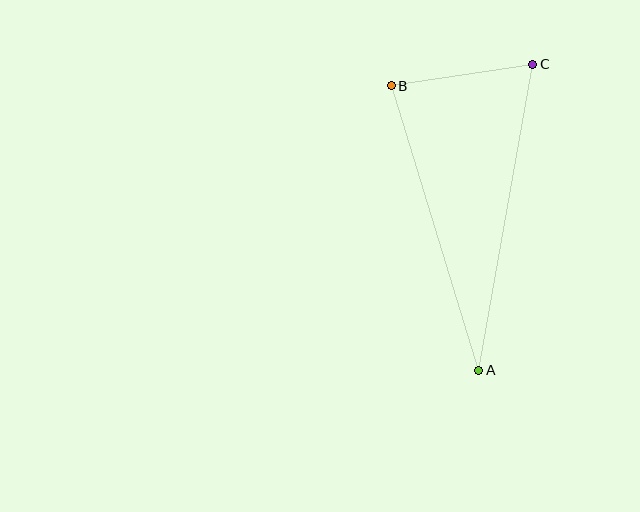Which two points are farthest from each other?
Points A and C are farthest from each other.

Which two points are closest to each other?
Points B and C are closest to each other.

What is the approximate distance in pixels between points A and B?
The distance between A and B is approximately 298 pixels.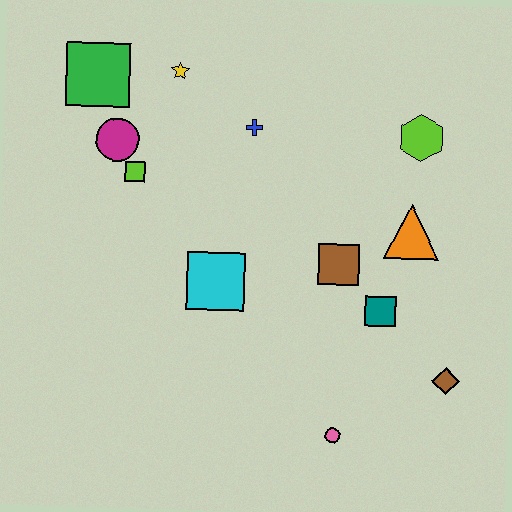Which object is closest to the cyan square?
The brown square is closest to the cyan square.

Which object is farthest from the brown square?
The green square is farthest from the brown square.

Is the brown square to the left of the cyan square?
No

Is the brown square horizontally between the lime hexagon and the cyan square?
Yes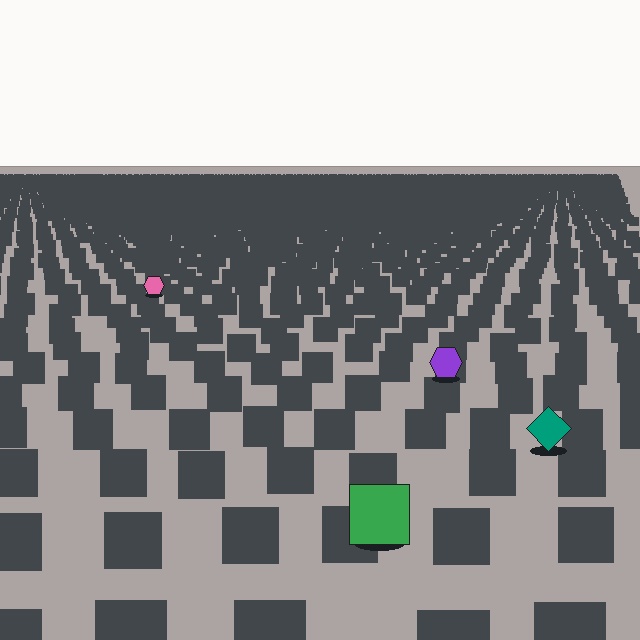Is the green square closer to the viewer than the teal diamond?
Yes. The green square is closer — you can tell from the texture gradient: the ground texture is coarser near it.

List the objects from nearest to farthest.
From nearest to farthest: the green square, the teal diamond, the purple hexagon, the pink hexagon.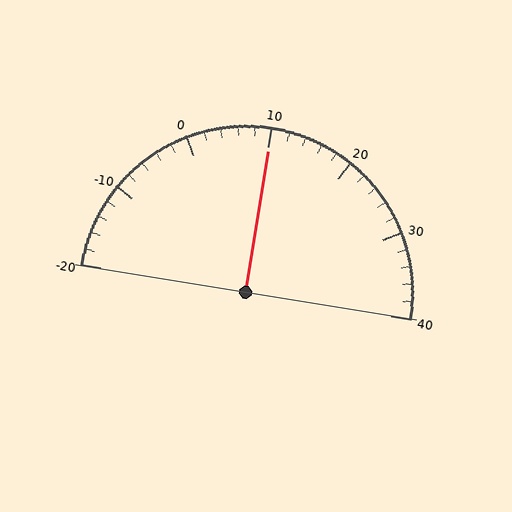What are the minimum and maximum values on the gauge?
The gauge ranges from -20 to 40.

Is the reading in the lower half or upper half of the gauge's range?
The reading is in the upper half of the range (-20 to 40).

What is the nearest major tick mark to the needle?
The nearest major tick mark is 10.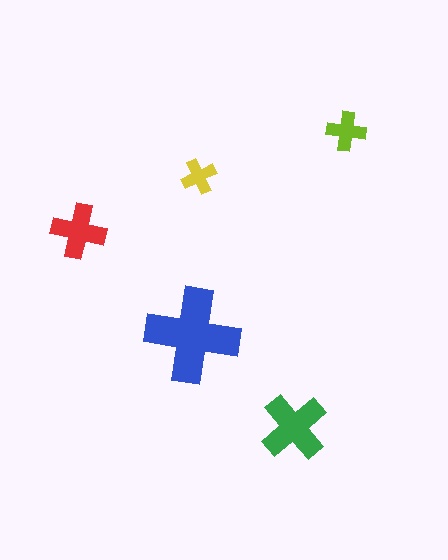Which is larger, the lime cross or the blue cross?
The blue one.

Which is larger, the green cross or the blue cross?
The blue one.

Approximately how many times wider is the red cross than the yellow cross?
About 1.5 times wider.